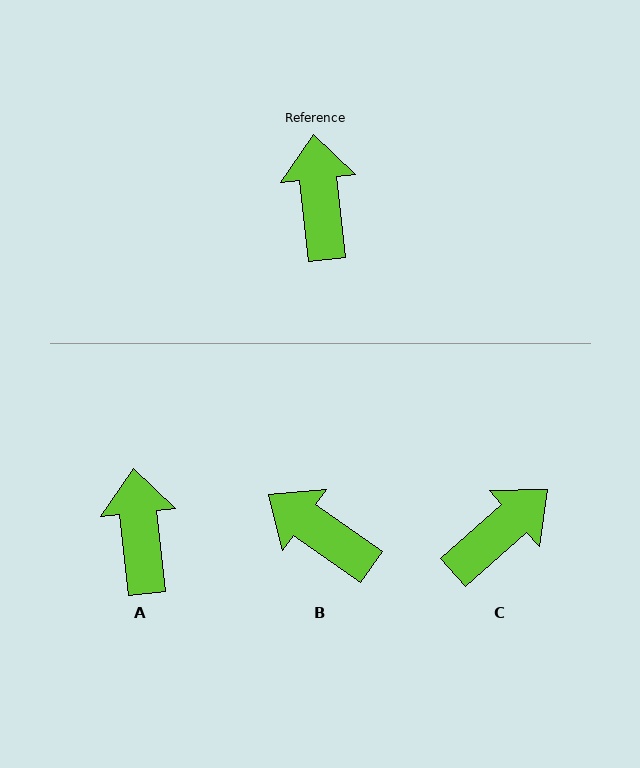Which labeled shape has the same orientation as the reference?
A.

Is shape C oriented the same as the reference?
No, it is off by about 55 degrees.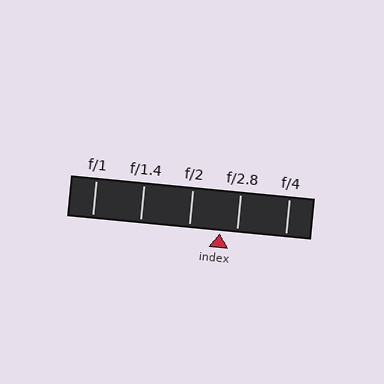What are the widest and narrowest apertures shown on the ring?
The widest aperture shown is f/1 and the narrowest is f/4.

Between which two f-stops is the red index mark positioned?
The index mark is between f/2 and f/2.8.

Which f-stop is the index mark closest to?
The index mark is closest to f/2.8.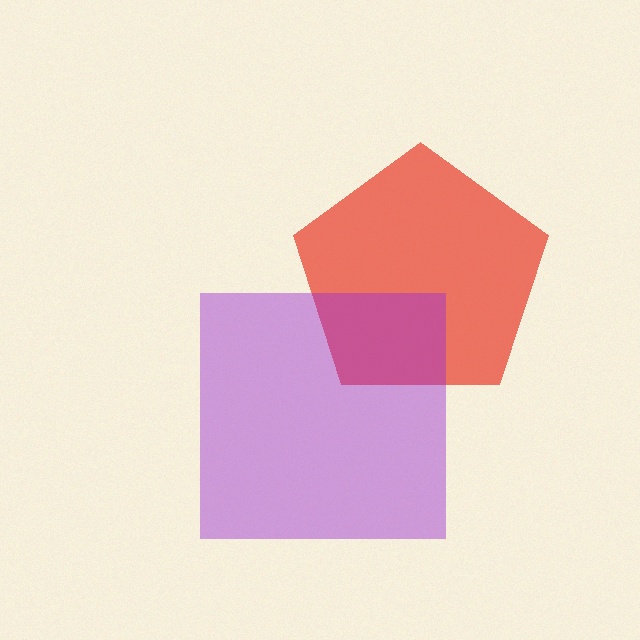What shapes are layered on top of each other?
The layered shapes are: a red pentagon, a purple square.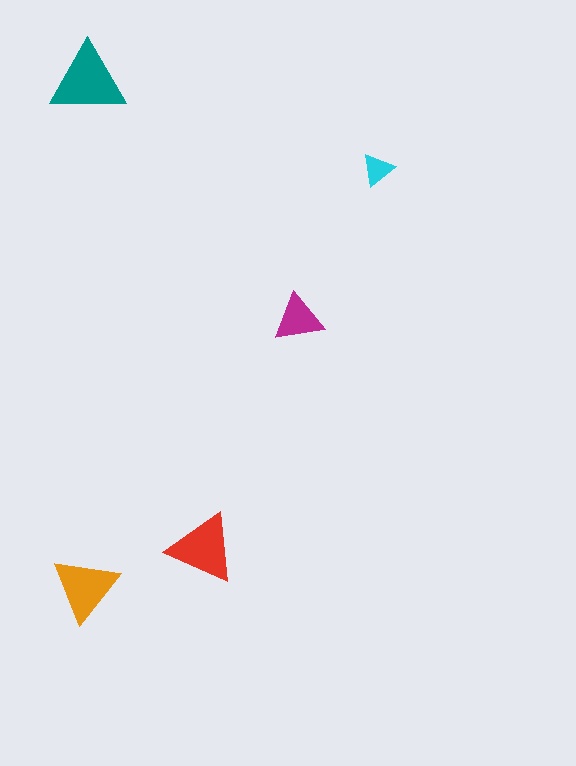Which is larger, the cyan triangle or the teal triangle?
The teal one.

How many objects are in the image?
There are 5 objects in the image.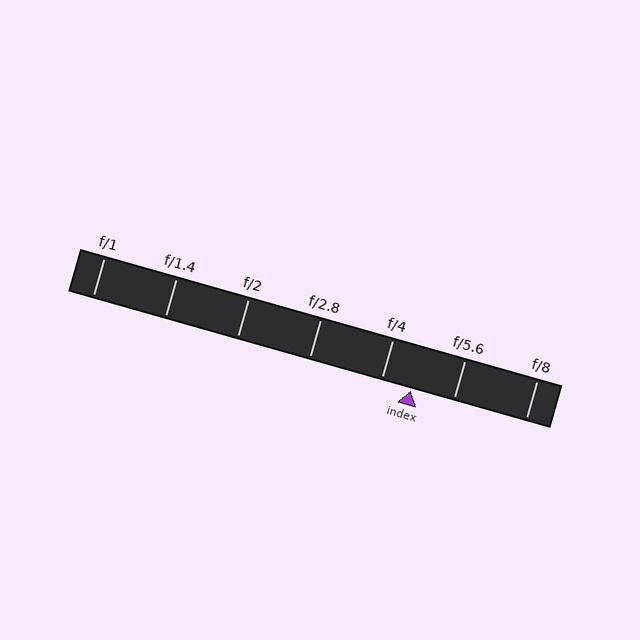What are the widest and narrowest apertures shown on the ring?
The widest aperture shown is f/1 and the narrowest is f/8.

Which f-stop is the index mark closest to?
The index mark is closest to f/4.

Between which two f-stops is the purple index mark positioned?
The index mark is between f/4 and f/5.6.